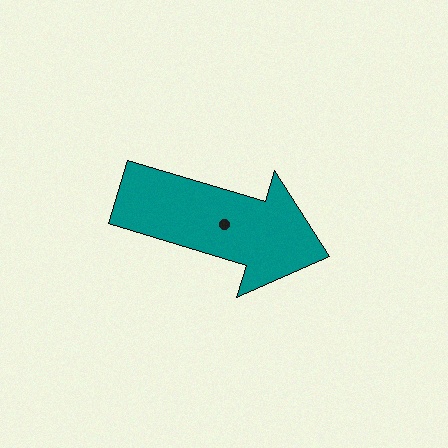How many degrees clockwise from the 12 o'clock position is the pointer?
Approximately 107 degrees.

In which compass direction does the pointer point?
East.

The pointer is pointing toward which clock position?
Roughly 4 o'clock.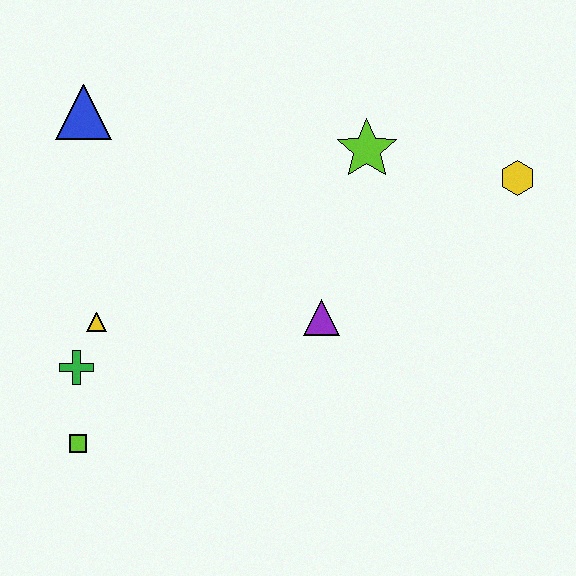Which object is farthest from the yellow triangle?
The yellow hexagon is farthest from the yellow triangle.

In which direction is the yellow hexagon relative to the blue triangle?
The yellow hexagon is to the right of the blue triangle.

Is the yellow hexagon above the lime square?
Yes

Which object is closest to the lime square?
The green cross is closest to the lime square.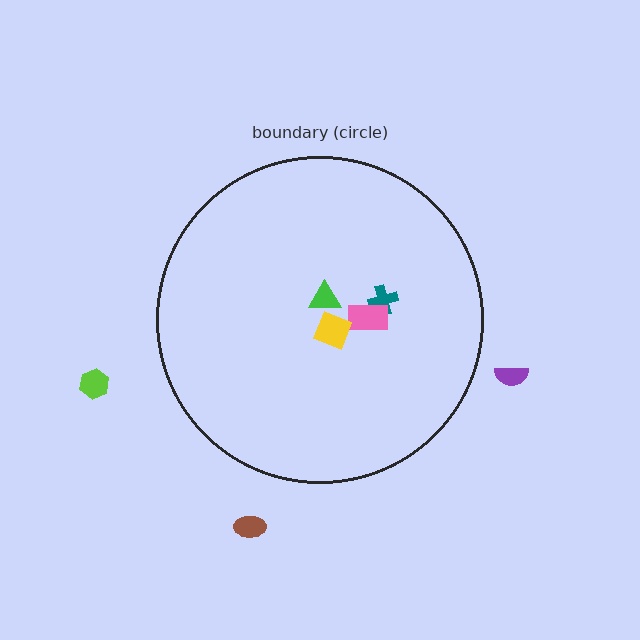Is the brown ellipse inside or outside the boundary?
Outside.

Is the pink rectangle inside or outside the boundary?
Inside.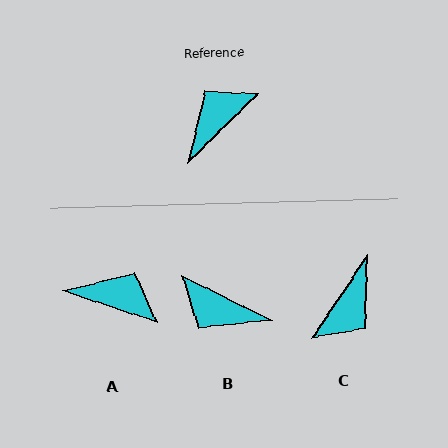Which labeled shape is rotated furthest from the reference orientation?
C, about 168 degrees away.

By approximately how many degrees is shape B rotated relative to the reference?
Approximately 109 degrees counter-clockwise.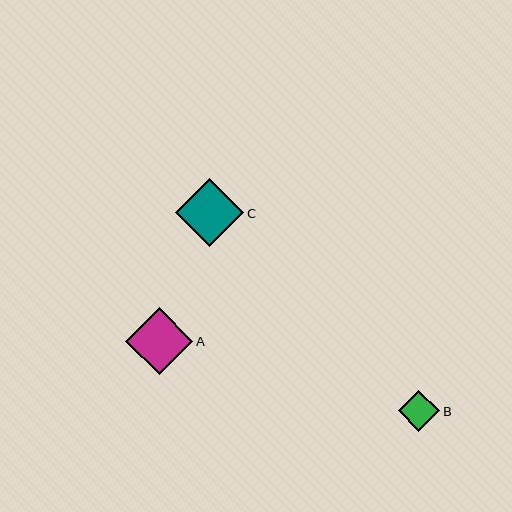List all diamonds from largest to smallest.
From largest to smallest: C, A, B.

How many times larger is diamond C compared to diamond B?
Diamond C is approximately 1.6 times the size of diamond B.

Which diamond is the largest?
Diamond C is the largest with a size of approximately 68 pixels.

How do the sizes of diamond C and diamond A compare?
Diamond C and diamond A are approximately the same size.